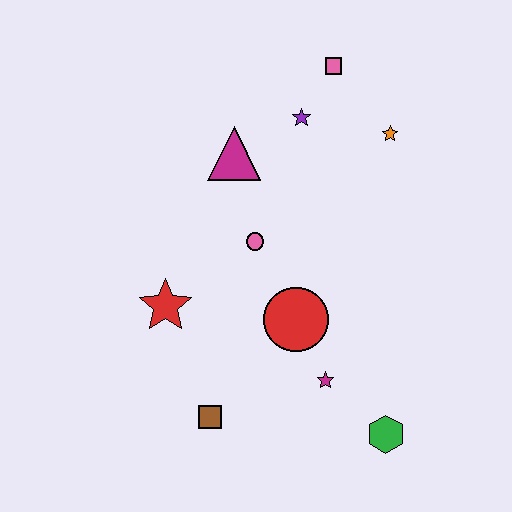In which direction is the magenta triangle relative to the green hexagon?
The magenta triangle is above the green hexagon.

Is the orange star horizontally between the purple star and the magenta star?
No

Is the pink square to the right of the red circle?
Yes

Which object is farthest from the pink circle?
The green hexagon is farthest from the pink circle.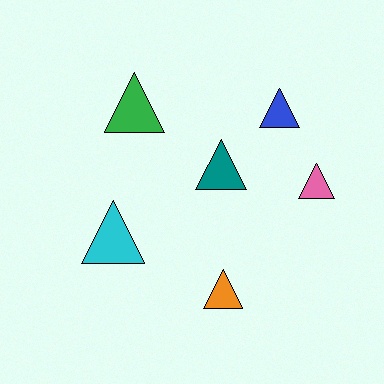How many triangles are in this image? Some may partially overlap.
There are 6 triangles.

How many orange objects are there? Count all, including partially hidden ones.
There is 1 orange object.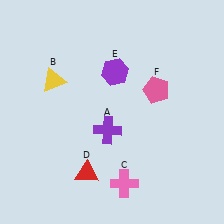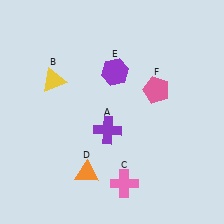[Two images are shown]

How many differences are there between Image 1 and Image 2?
There is 1 difference between the two images.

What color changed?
The triangle (D) changed from red in Image 1 to orange in Image 2.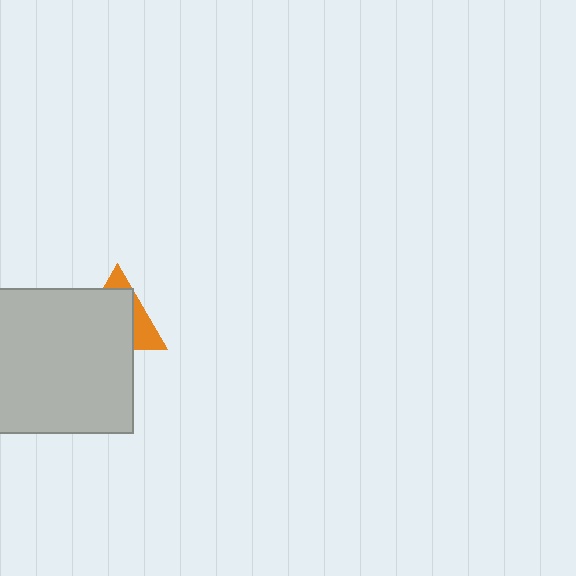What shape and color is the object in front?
The object in front is a light gray square.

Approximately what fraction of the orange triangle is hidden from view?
Roughly 68% of the orange triangle is hidden behind the light gray square.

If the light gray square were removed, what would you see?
You would see the complete orange triangle.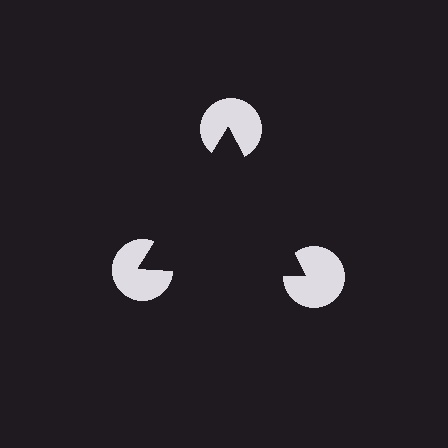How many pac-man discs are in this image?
There are 3 — one at each vertex of the illusory triangle.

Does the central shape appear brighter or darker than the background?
It typically appears slightly darker than the background, even though no actual brightness change is drawn.